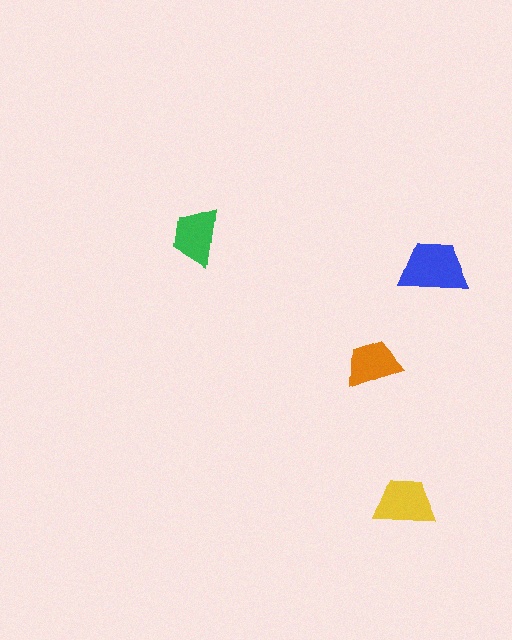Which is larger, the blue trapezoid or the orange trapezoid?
The blue one.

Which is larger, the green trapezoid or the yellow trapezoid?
The yellow one.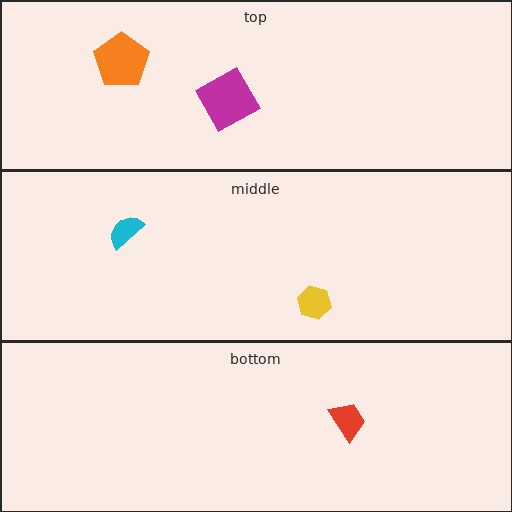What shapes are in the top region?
The magenta square, the orange pentagon.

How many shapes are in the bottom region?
1.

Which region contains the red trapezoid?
The bottom region.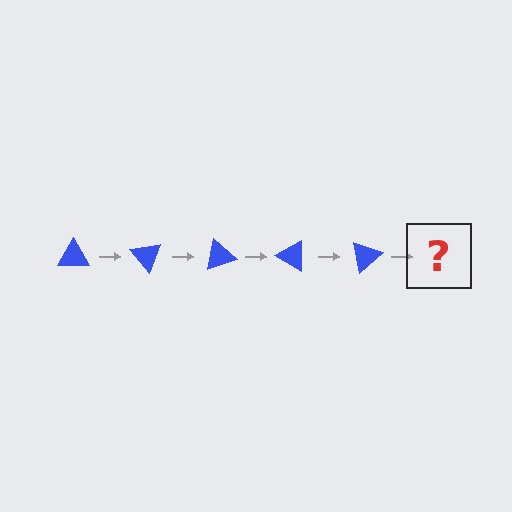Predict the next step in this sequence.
The next step is a blue triangle rotated 250 degrees.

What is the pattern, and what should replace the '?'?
The pattern is that the triangle rotates 50 degrees each step. The '?' should be a blue triangle rotated 250 degrees.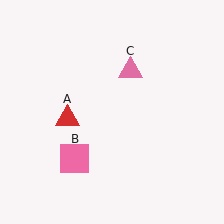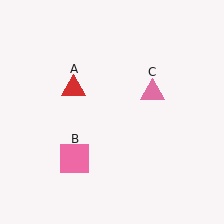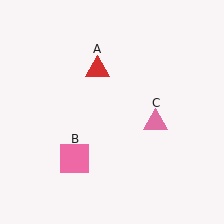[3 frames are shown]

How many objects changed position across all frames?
2 objects changed position: red triangle (object A), pink triangle (object C).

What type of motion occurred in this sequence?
The red triangle (object A), pink triangle (object C) rotated clockwise around the center of the scene.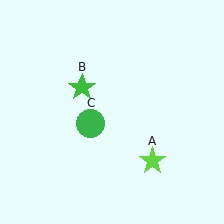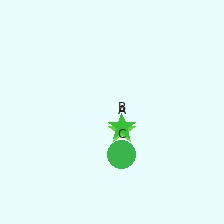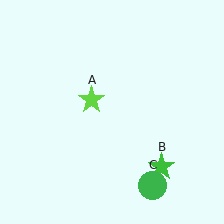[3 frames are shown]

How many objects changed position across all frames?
3 objects changed position: lime star (object A), green star (object B), green circle (object C).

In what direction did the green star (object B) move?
The green star (object B) moved down and to the right.